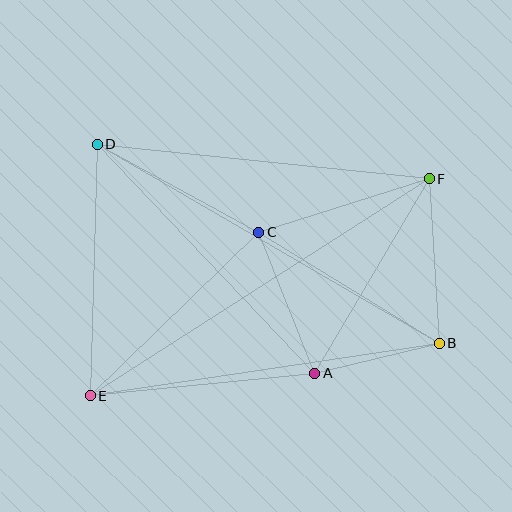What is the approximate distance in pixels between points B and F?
The distance between B and F is approximately 165 pixels.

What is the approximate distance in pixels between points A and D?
The distance between A and D is approximately 316 pixels.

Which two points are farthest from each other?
Points E and F are farthest from each other.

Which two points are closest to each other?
Points A and B are closest to each other.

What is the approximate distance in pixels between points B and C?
The distance between B and C is approximately 212 pixels.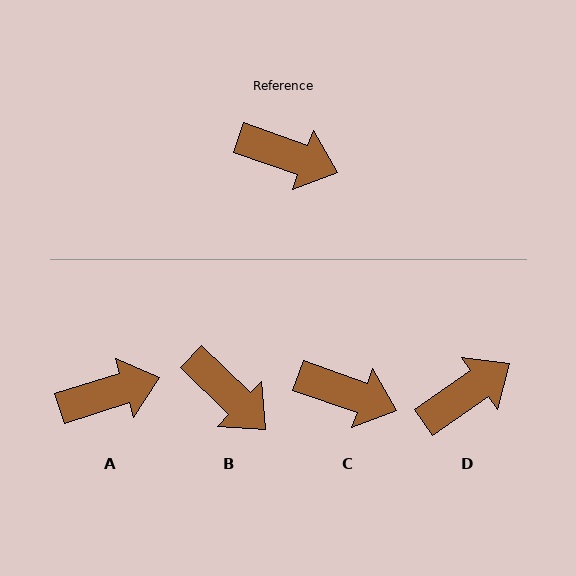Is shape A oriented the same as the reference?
No, it is off by about 37 degrees.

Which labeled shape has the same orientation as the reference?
C.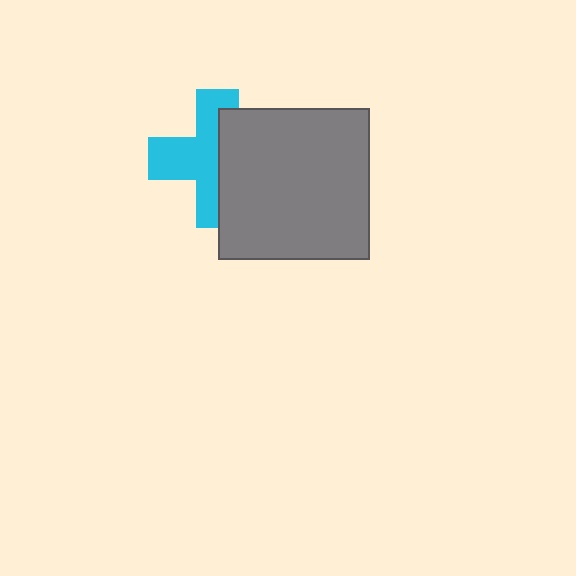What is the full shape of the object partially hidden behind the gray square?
The partially hidden object is a cyan cross.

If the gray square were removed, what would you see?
You would see the complete cyan cross.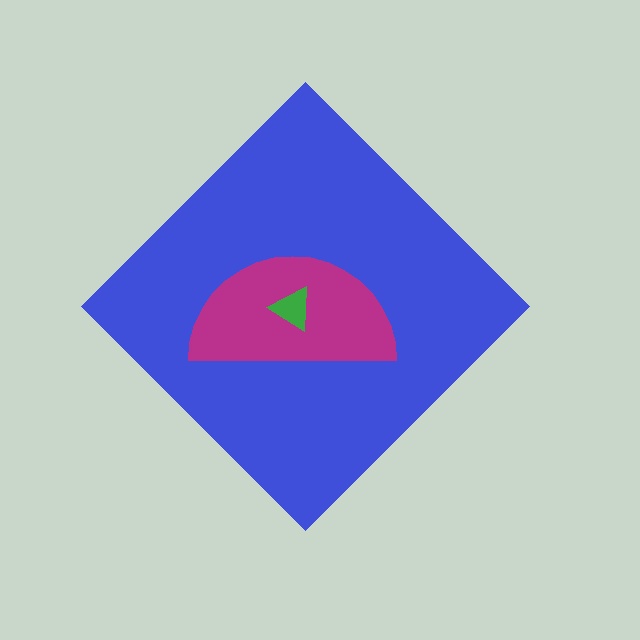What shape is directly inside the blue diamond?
The magenta semicircle.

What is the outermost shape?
The blue diamond.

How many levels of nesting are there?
3.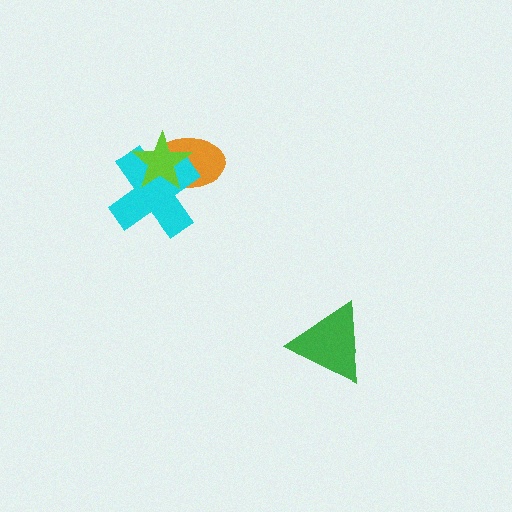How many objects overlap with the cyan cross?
2 objects overlap with the cyan cross.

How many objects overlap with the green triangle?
0 objects overlap with the green triangle.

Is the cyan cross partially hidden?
Yes, it is partially covered by another shape.